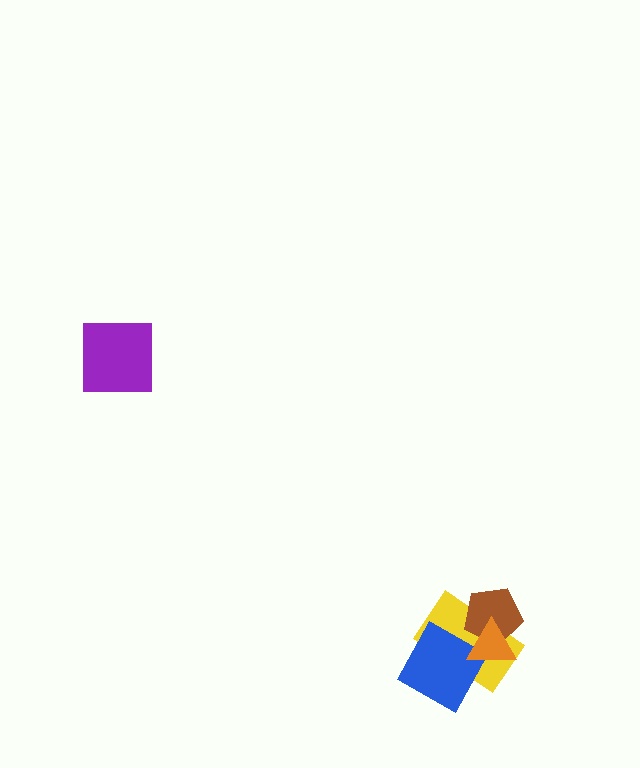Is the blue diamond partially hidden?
Yes, it is partially covered by another shape.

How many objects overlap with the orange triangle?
3 objects overlap with the orange triangle.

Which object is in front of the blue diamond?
The orange triangle is in front of the blue diamond.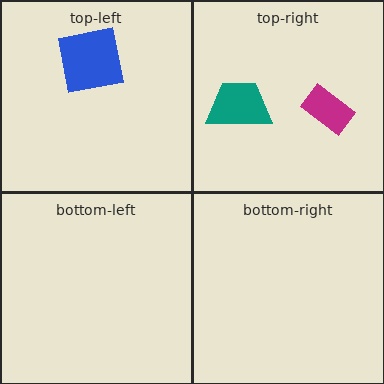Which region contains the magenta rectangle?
The top-right region.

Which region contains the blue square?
The top-left region.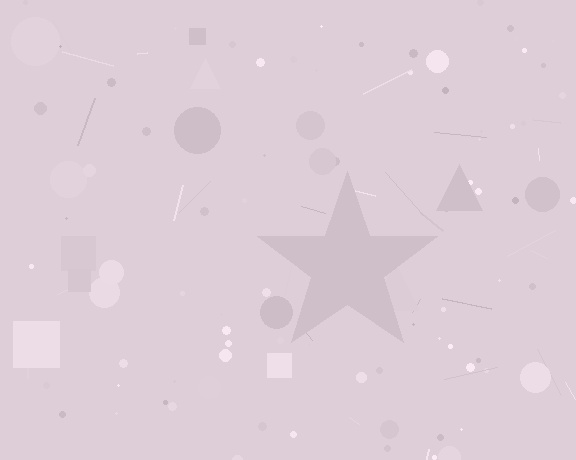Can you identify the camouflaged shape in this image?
The camouflaged shape is a star.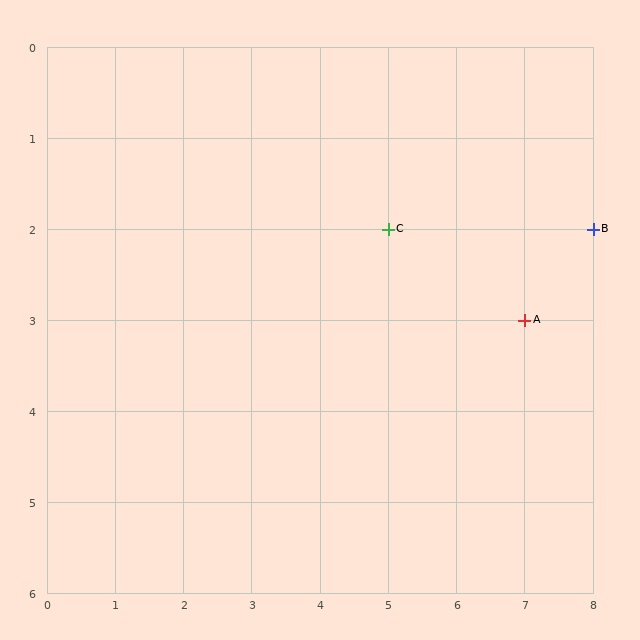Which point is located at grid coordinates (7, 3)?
Point A is at (7, 3).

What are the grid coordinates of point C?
Point C is at grid coordinates (5, 2).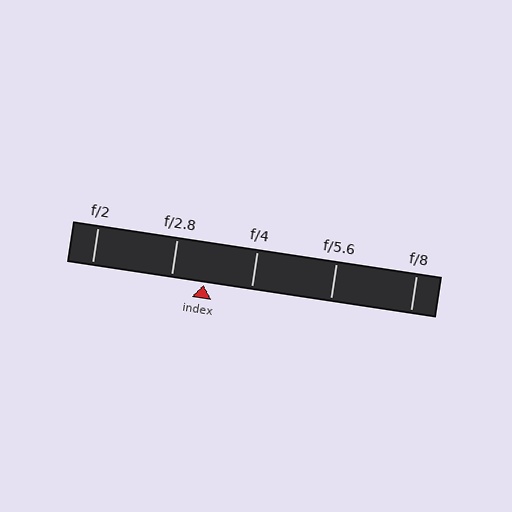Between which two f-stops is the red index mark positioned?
The index mark is between f/2.8 and f/4.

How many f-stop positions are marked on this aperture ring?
There are 5 f-stop positions marked.